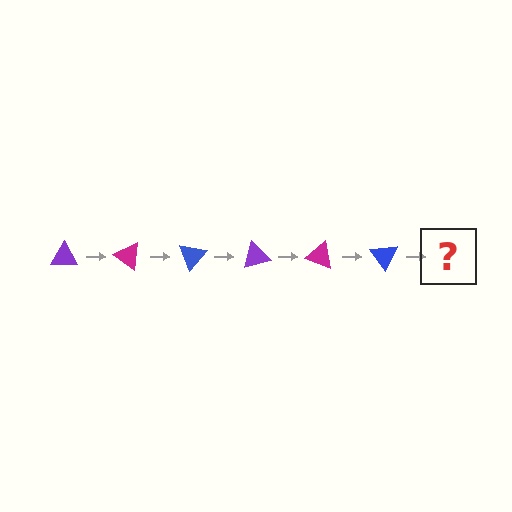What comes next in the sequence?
The next element should be a purple triangle, rotated 210 degrees from the start.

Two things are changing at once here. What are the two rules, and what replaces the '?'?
The two rules are that it rotates 35 degrees each step and the color cycles through purple, magenta, and blue. The '?' should be a purple triangle, rotated 210 degrees from the start.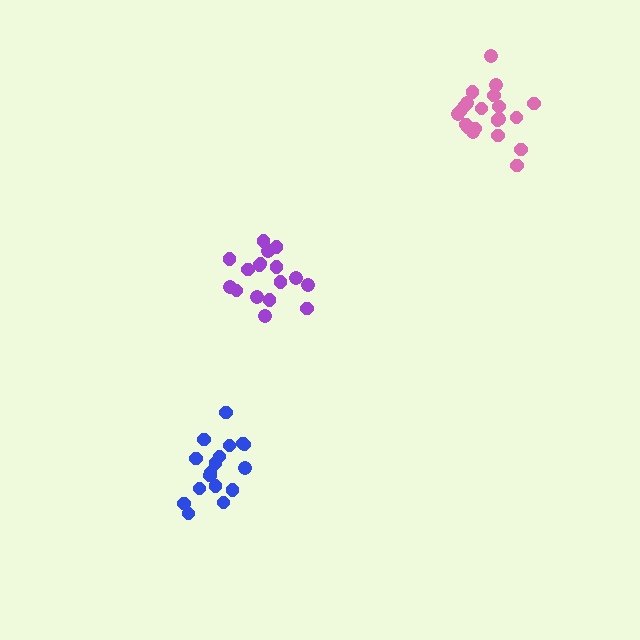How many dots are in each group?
Group 1: 21 dots, Group 2: 17 dots, Group 3: 17 dots (55 total).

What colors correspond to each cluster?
The clusters are colored: pink, blue, purple.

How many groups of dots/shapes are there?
There are 3 groups.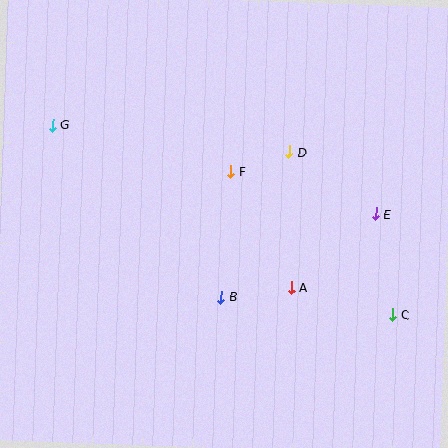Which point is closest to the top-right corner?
Point D is closest to the top-right corner.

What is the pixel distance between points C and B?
The distance between C and B is 172 pixels.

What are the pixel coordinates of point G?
Point G is at (53, 125).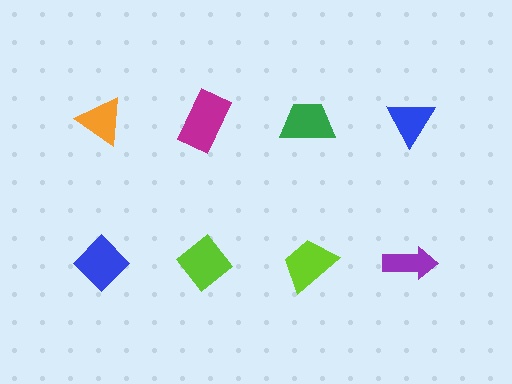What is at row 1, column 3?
A green trapezoid.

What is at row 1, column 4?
A blue triangle.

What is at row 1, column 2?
A magenta rectangle.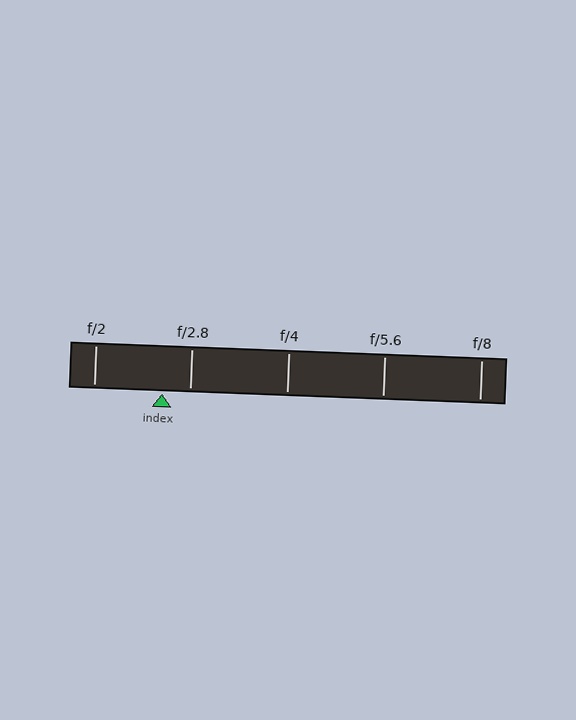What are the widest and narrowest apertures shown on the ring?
The widest aperture shown is f/2 and the narrowest is f/8.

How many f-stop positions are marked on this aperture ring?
There are 5 f-stop positions marked.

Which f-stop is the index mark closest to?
The index mark is closest to f/2.8.